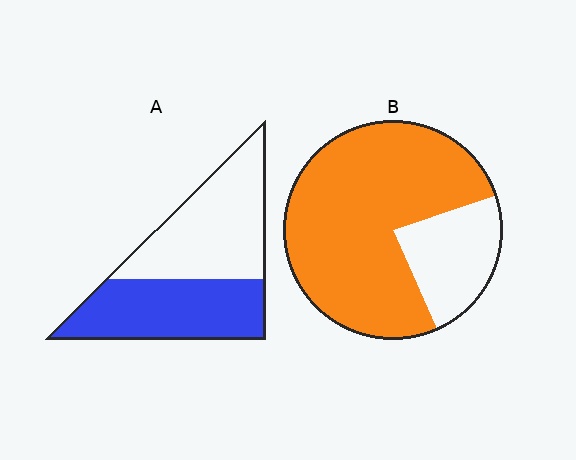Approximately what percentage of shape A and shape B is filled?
A is approximately 50% and B is approximately 75%.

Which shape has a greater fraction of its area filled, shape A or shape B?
Shape B.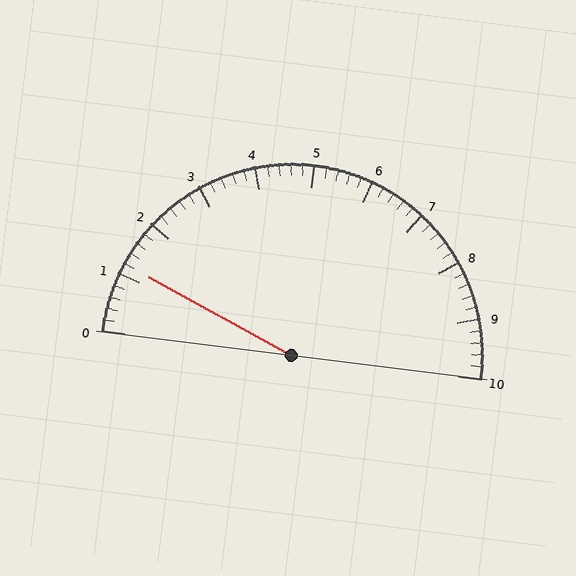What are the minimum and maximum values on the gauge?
The gauge ranges from 0 to 10.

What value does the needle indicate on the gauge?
The needle indicates approximately 1.2.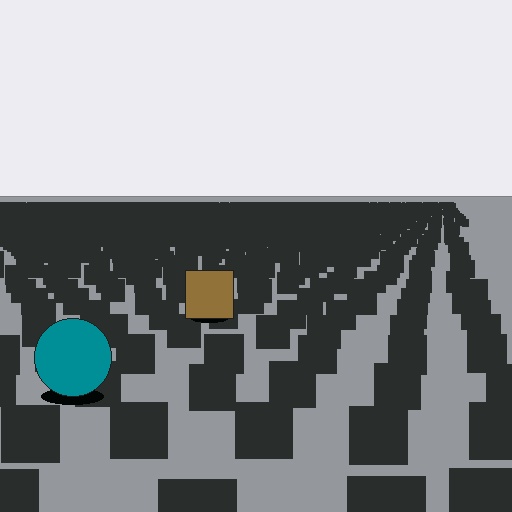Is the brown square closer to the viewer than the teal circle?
No. The teal circle is closer — you can tell from the texture gradient: the ground texture is coarser near it.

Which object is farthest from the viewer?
The brown square is farthest from the viewer. It appears smaller and the ground texture around it is denser.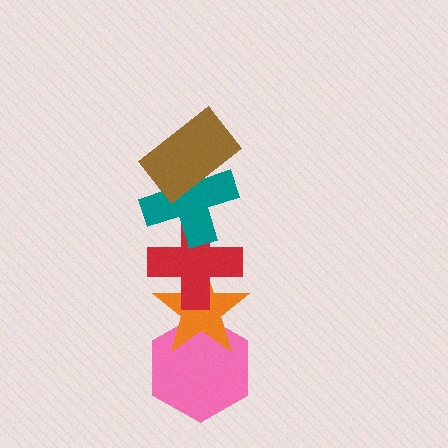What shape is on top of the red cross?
The teal cross is on top of the red cross.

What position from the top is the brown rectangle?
The brown rectangle is 1st from the top.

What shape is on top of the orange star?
The red cross is on top of the orange star.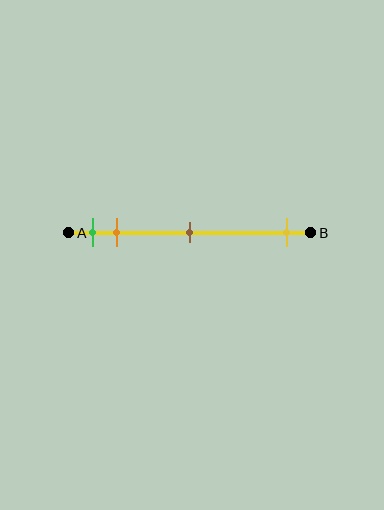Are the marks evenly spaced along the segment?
No, the marks are not evenly spaced.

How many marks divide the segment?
There are 4 marks dividing the segment.